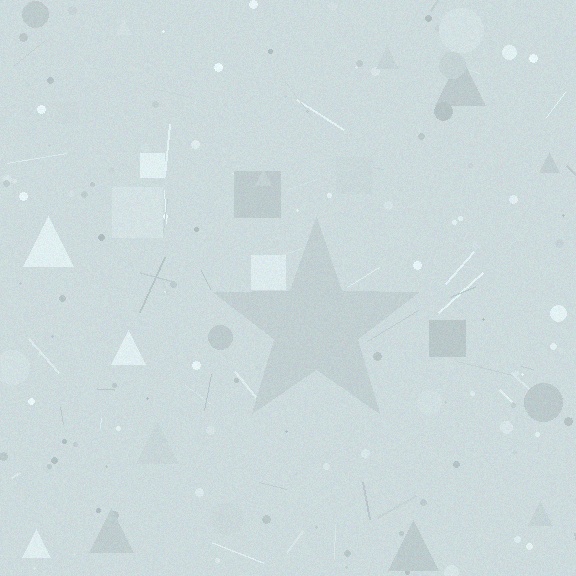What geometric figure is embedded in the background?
A star is embedded in the background.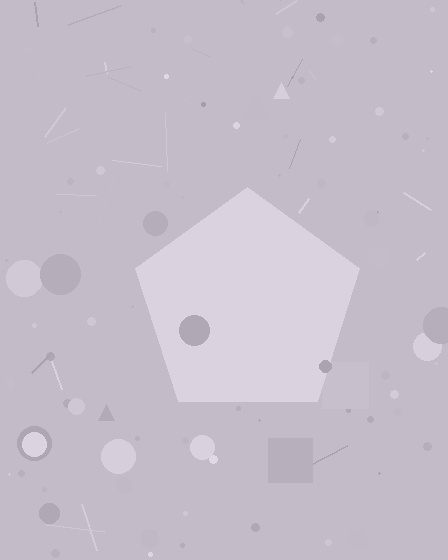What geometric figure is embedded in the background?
A pentagon is embedded in the background.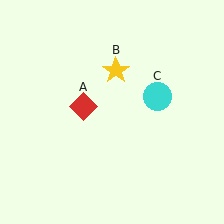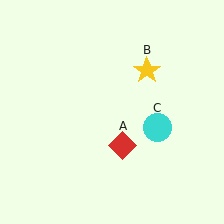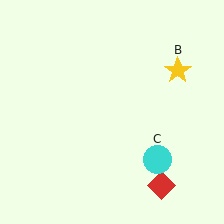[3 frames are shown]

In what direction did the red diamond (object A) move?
The red diamond (object A) moved down and to the right.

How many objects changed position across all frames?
3 objects changed position: red diamond (object A), yellow star (object B), cyan circle (object C).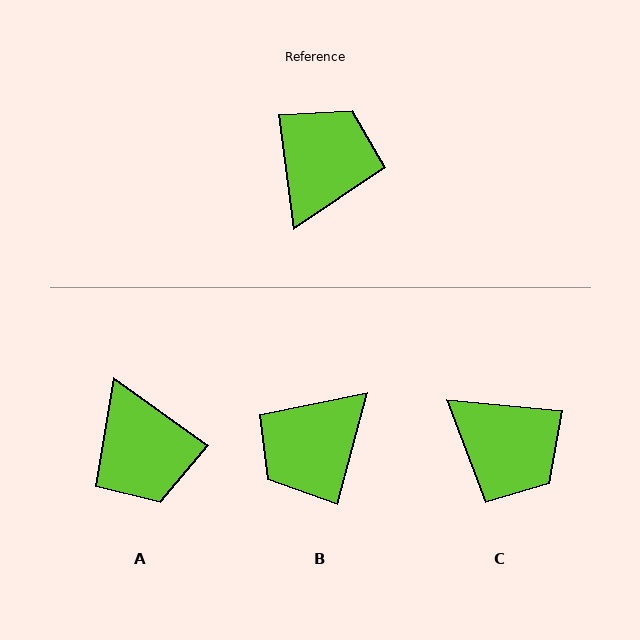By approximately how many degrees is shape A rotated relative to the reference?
Approximately 134 degrees clockwise.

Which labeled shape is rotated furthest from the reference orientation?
B, about 157 degrees away.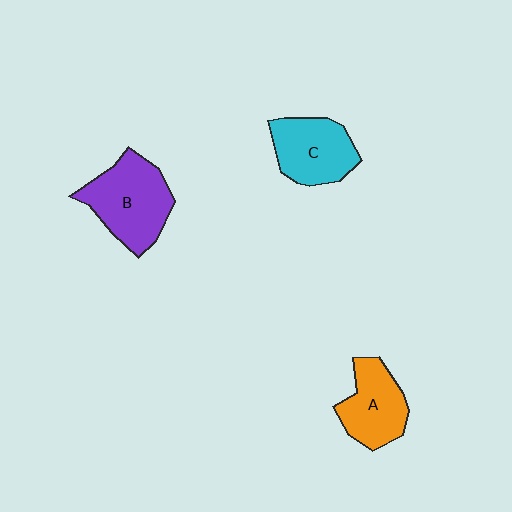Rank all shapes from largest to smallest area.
From largest to smallest: B (purple), C (cyan), A (orange).